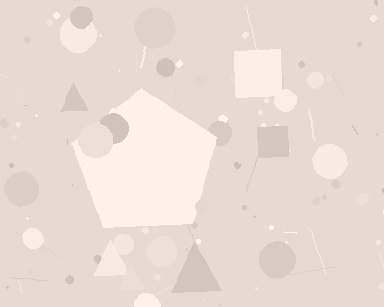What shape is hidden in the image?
A pentagon is hidden in the image.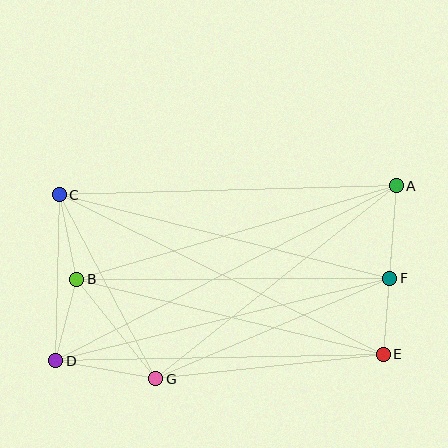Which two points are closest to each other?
Points E and F are closest to each other.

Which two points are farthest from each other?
Points A and D are farthest from each other.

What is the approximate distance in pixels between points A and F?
The distance between A and F is approximately 92 pixels.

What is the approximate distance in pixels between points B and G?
The distance between B and G is approximately 127 pixels.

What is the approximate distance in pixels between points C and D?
The distance between C and D is approximately 166 pixels.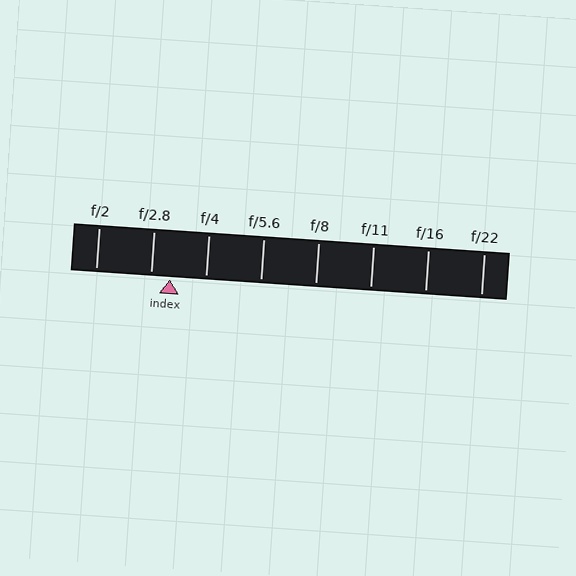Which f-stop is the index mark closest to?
The index mark is closest to f/2.8.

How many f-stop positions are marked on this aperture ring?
There are 8 f-stop positions marked.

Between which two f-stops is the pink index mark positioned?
The index mark is between f/2.8 and f/4.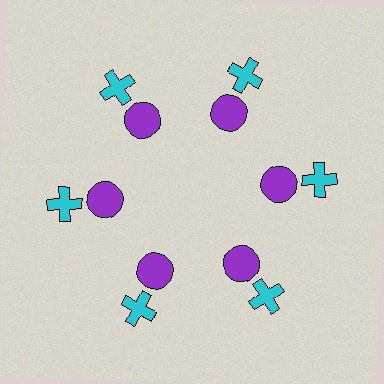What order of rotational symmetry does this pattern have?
This pattern has 6-fold rotational symmetry.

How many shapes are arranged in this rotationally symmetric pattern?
There are 12 shapes, arranged in 6 groups of 2.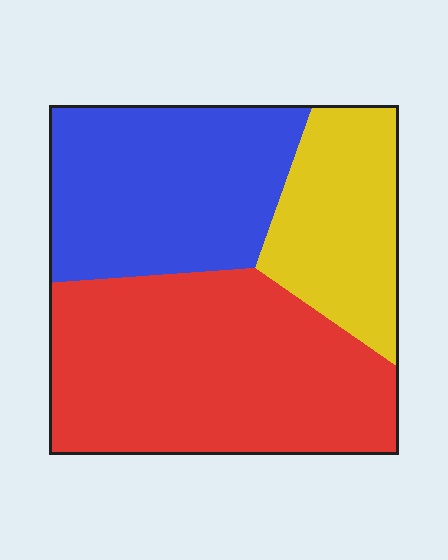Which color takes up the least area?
Yellow, at roughly 20%.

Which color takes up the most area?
Red, at roughly 45%.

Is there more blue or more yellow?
Blue.